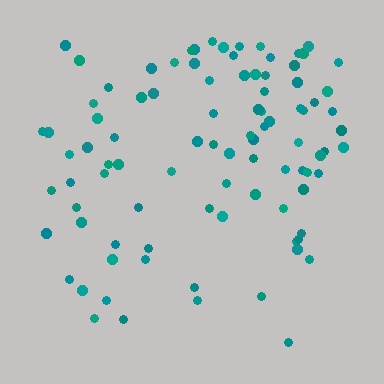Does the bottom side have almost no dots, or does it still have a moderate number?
Still a moderate number, just noticeably fewer than the top.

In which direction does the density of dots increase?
From bottom to top, with the top side densest.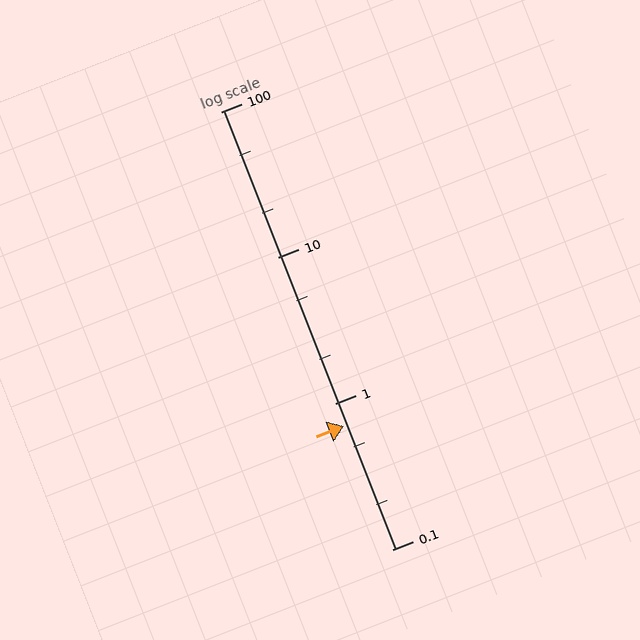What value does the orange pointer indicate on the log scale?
The pointer indicates approximately 0.7.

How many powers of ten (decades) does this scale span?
The scale spans 3 decades, from 0.1 to 100.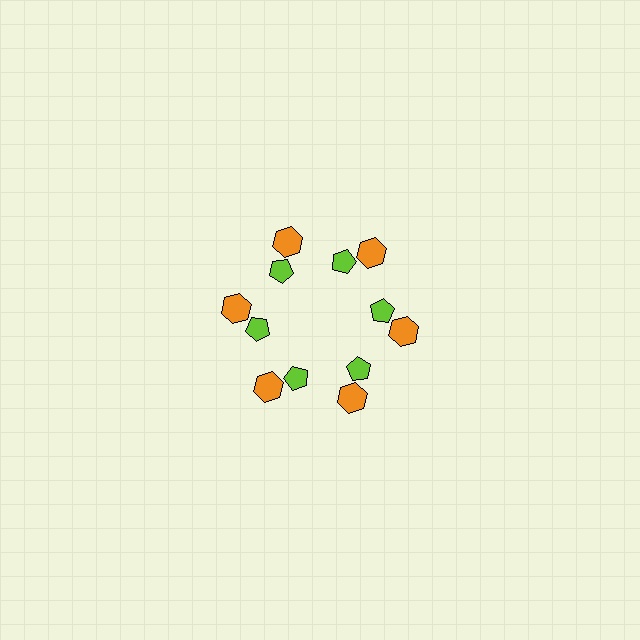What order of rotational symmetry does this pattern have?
This pattern has 6-fold rotational symmetry.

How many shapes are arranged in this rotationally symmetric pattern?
There are 12 shapes, arranged in 6 groups of 2.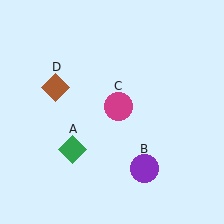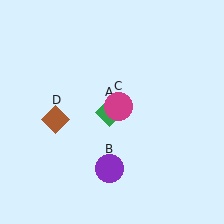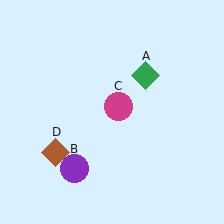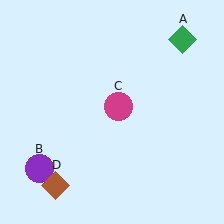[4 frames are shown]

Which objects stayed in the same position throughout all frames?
Magenta circle (object C) remained stationary.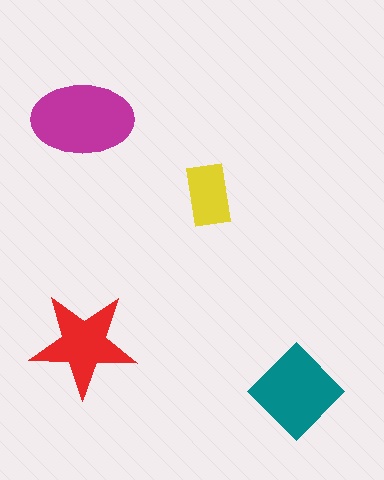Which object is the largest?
The magenta ellipse.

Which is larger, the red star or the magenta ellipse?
The magenta ellipse.